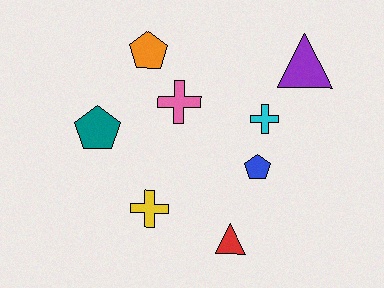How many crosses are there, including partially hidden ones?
There are 3 crosses.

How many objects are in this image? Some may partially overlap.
There are 8 objects.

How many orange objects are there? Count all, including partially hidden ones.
There is 1 orange object.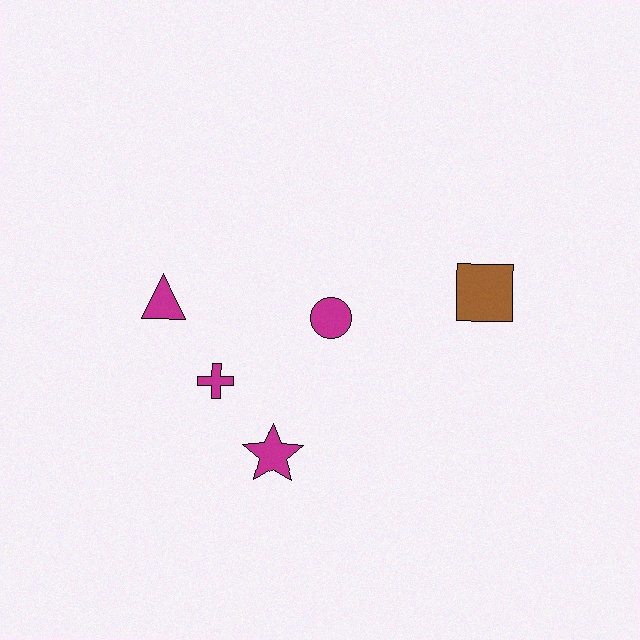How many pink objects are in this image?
There are no pink objects.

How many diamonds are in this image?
There are no diamonds.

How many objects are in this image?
There are 5 objects.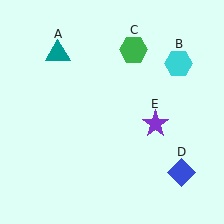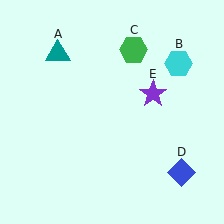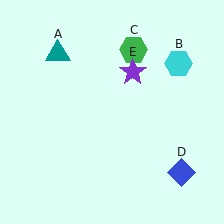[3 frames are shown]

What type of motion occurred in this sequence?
The purple star (object E) rotated counterclockwise around the center of the scene.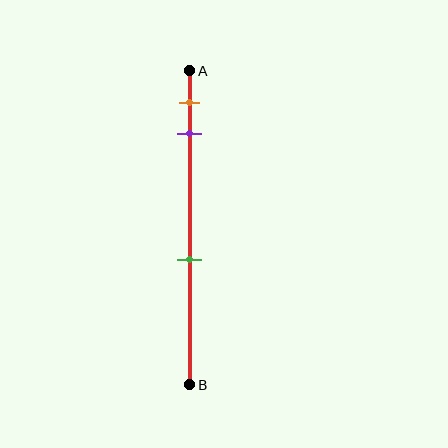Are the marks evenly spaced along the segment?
No, the marks are not evenly spaced.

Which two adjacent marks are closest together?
The orange and purple marks are the closest adjacent pair.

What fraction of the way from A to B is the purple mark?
The purple mark is approximately 20% (0.2) of the way from A to B.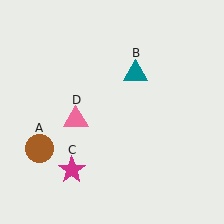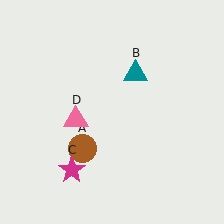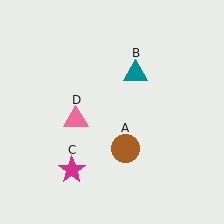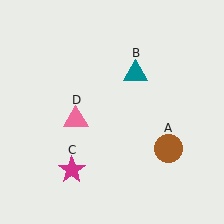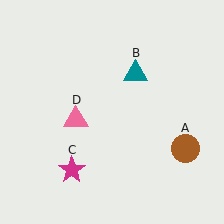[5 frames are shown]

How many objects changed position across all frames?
1 object changed position: brown circle (object A).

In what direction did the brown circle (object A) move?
The brown circle (object A) moved right.